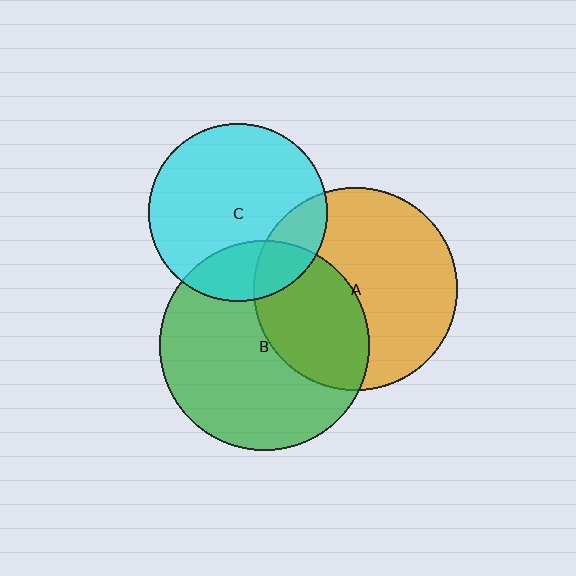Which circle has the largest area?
Circle B (green).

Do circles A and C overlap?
Yes.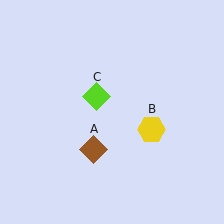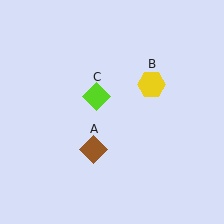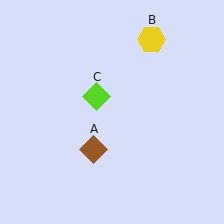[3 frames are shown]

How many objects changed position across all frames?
1 object changed position: yellow hexagon (object B).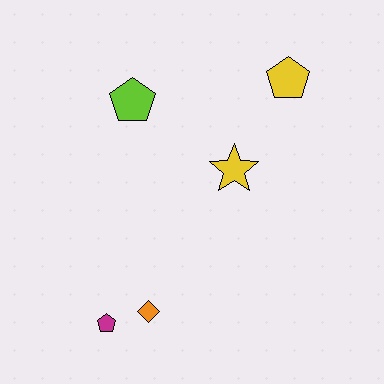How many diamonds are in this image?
There is 1 diamond.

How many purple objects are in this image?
There are no purple objects.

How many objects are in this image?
There are 5 objects.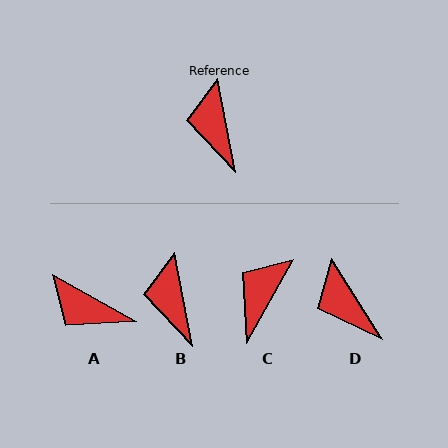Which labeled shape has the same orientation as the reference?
B.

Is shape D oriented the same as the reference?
No, it is off by about 21 degrees.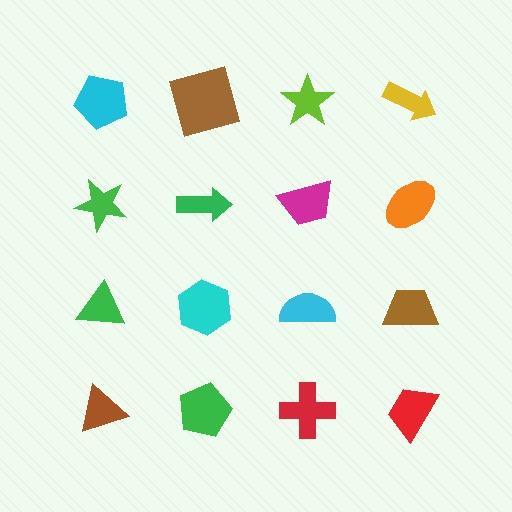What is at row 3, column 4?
A brown trapezoid.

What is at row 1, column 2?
A brown square.